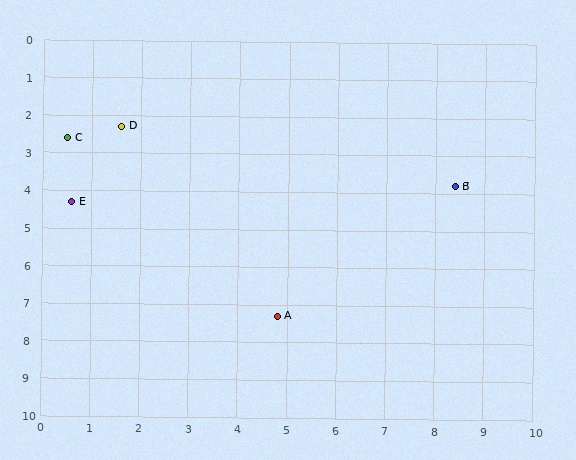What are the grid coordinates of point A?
Point A is at approximately (4.8, 7.3).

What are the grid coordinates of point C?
Point C is at approximately (0.5, 2.6).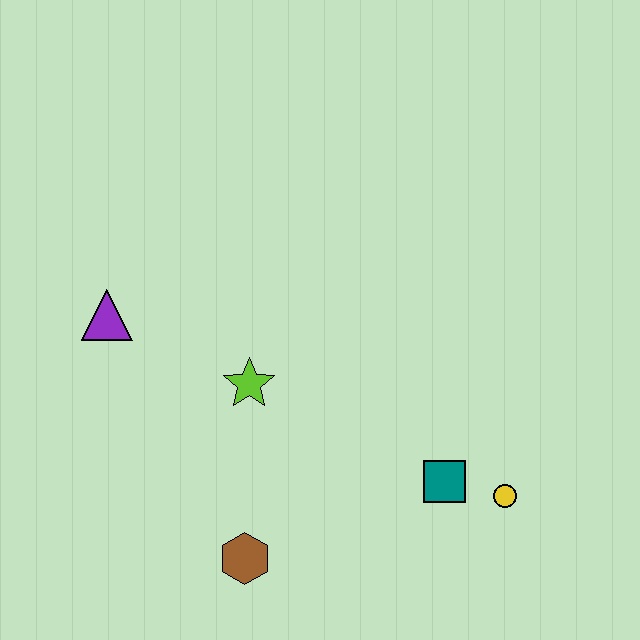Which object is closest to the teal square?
The yellow circle is closest to the teal square.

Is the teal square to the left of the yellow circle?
Yes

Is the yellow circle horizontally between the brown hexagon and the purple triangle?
No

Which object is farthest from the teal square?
The purple triangle is farthest from the teal square.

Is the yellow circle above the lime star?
No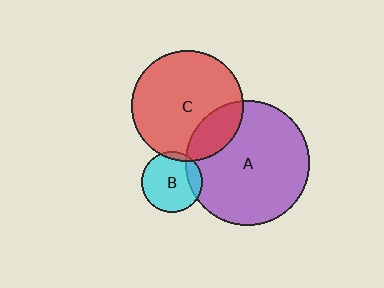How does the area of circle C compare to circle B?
Approximately 3.4 times.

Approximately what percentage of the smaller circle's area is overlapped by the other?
Approximately 15%.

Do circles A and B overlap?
Yes.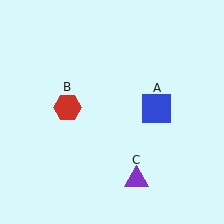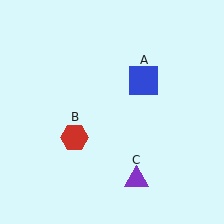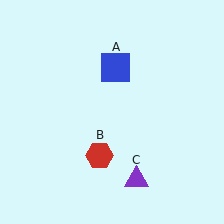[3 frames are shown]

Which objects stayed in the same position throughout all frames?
Purple triangle (object C) remained stationary.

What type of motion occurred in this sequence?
The blue square (object A), red hexagon (object B) rotated counterclockwise around the center of the scene.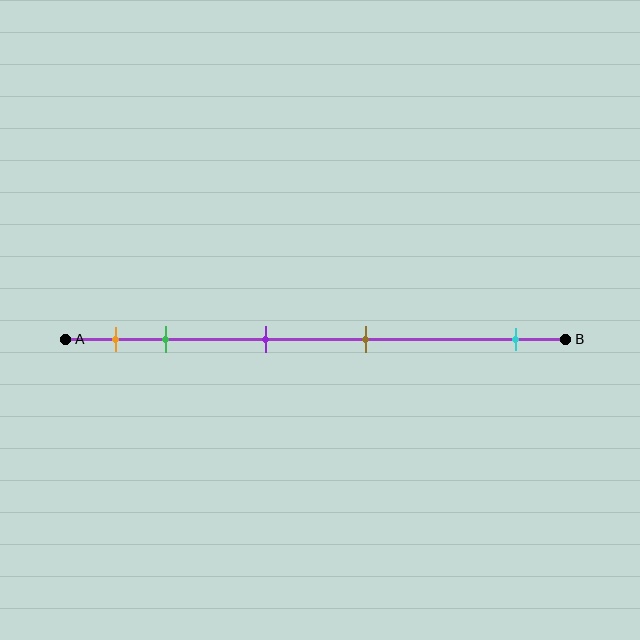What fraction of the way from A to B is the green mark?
The green mark is approximately 20% (0.2) of the way from A to B.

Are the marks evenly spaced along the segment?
No, the marks are not evenly spaced.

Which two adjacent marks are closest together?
The orange and green marks are the closest adjacent pair.